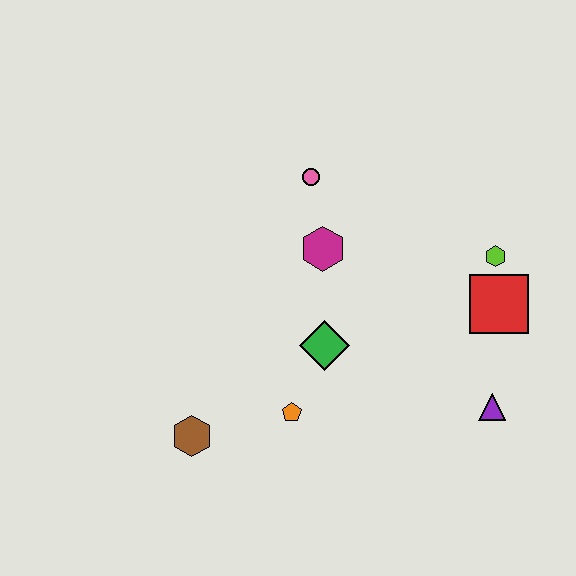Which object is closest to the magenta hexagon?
The pink circle is closest to the magenta hexagon.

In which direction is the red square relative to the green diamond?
The red square is to the right of the green diamond.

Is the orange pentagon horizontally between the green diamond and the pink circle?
No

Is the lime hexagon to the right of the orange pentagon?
Yes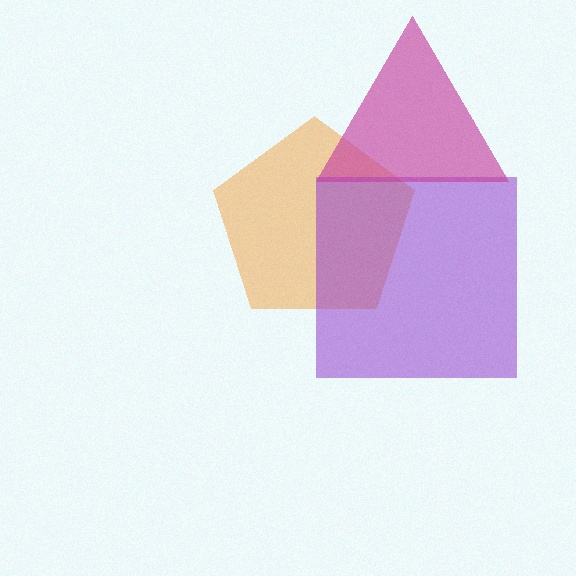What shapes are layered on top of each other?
The layered shapes are: an orange pentagon, a purple square, a magenta triangle.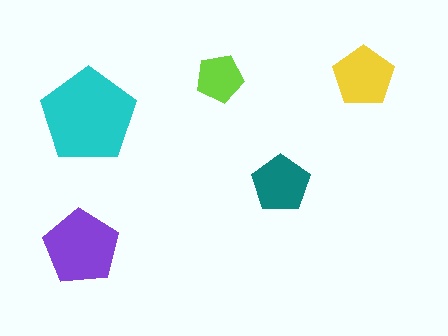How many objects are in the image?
There are 5 objects in the image.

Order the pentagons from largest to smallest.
the cyan one, the purple one, the yellow one, the teal one, the lime one.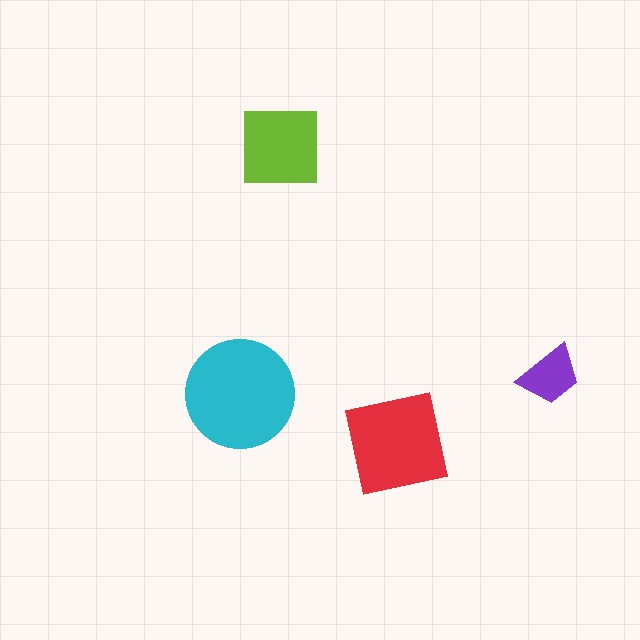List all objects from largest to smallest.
The cyan circle, the red square, the lime square, the purple trapezoid.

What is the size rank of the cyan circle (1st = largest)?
1st.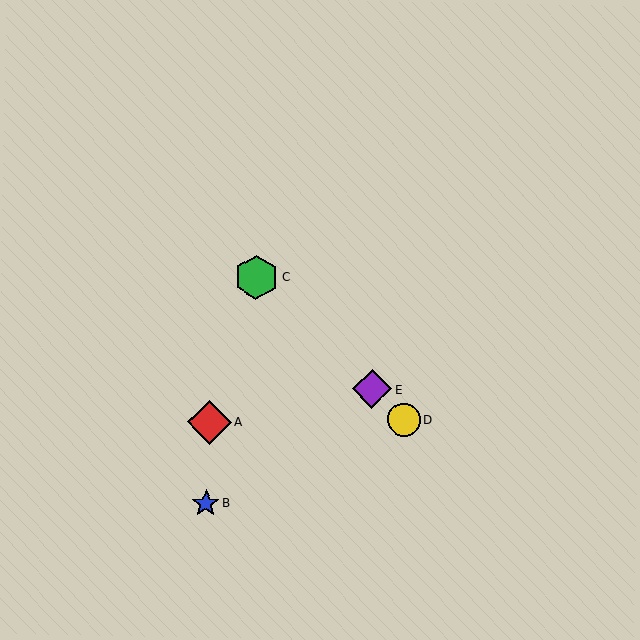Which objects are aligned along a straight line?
Objects C, D, E are aligned along a straight line.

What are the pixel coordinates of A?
Object A is at (209, 422).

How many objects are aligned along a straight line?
3 objects (C, D, E) are aligned along a straight line.